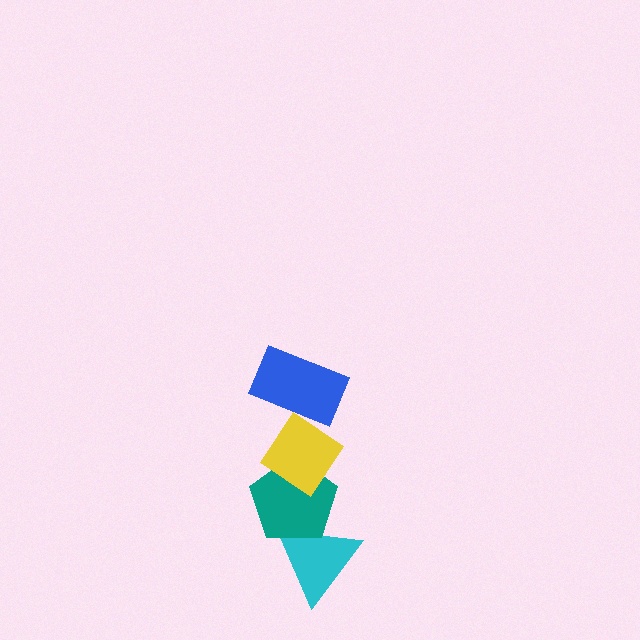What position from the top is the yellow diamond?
The yellow diamond is 2nd from the top.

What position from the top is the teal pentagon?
The teal pentagon is 3rd from the top.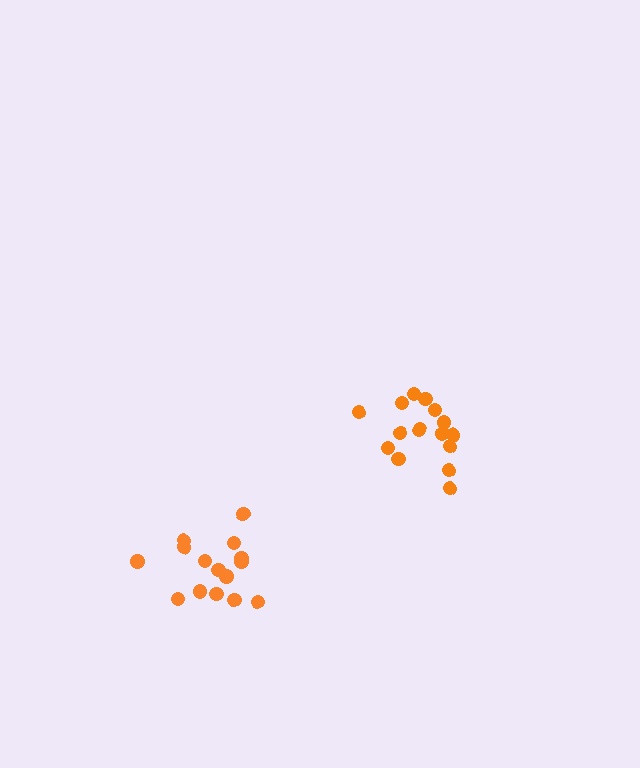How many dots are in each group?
Group 1: 15 dots, Group 2: 15 dots (30 total).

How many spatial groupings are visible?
There are 2 spatial groupings.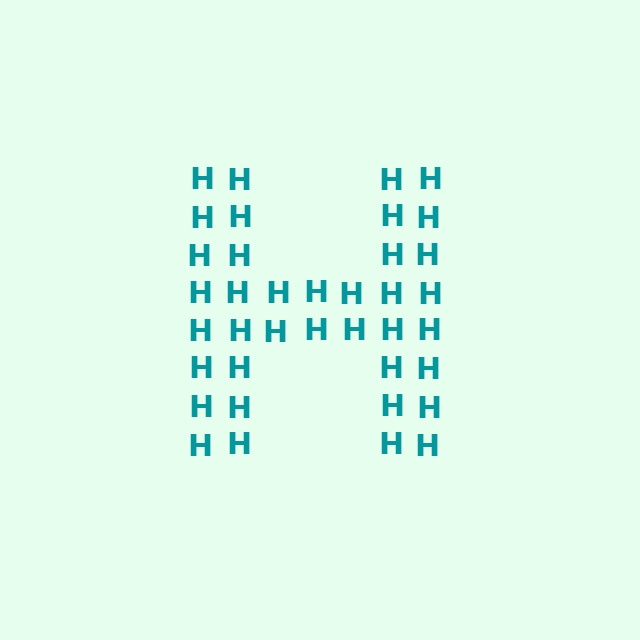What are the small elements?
The small elements are letter H's.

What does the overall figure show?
The overall figure shows the letter H.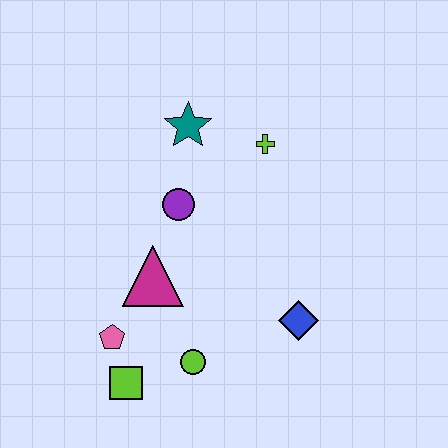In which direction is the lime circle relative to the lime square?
The lime circle is to the right of the lime square.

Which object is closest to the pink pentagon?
The lime square is closest to the pink pentagon.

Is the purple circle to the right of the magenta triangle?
Yes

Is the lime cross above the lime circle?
Yes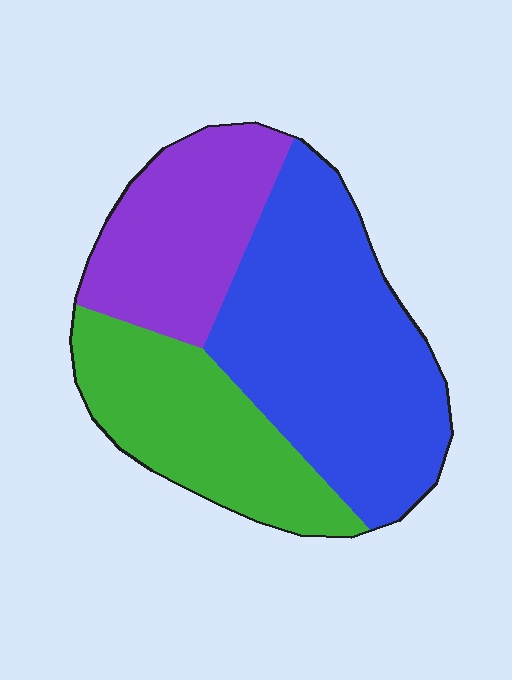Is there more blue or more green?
Blue.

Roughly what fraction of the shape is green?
Green takes up about one quarter (1/4) of the shape.